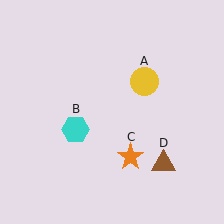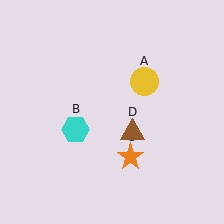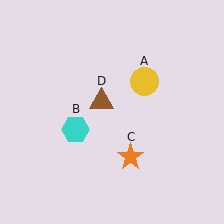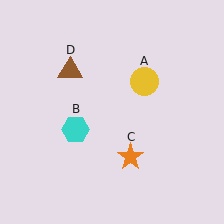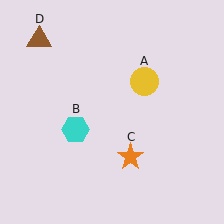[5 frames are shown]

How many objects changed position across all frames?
1 object changed position: brown triangle (object D).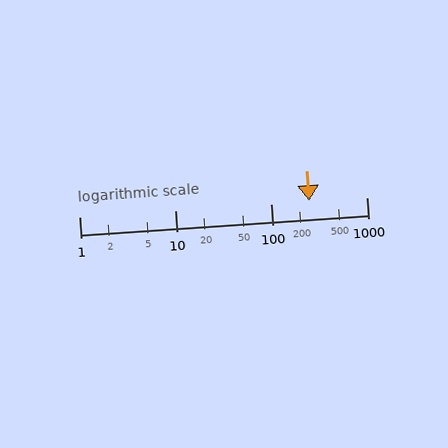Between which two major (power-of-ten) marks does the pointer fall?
The pointer is between 100 and 1000.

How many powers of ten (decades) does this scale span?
The scale spans 3 decades, from 1 to 1000.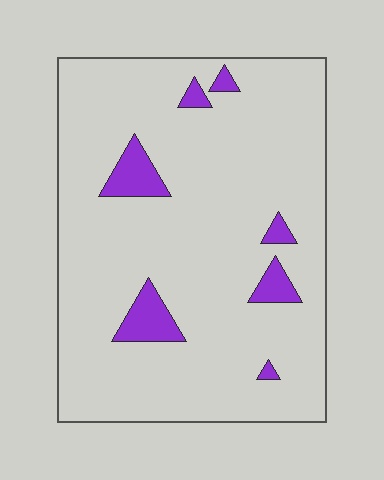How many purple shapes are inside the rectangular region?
7.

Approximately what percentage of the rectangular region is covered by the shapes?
Approximately 10%.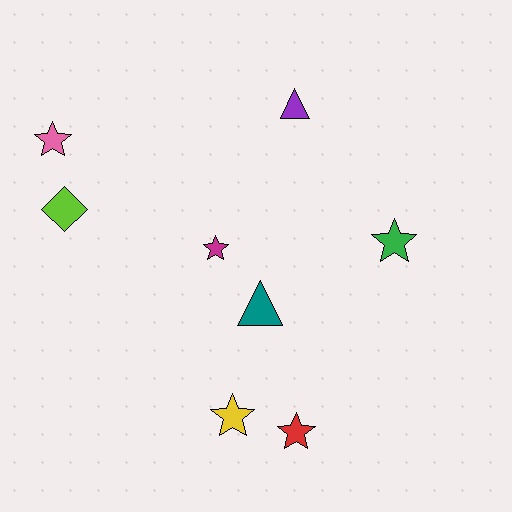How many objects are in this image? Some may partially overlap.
There are 8 objects.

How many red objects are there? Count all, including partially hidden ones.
There is 1 red object.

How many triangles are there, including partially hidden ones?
There are 2 triangles.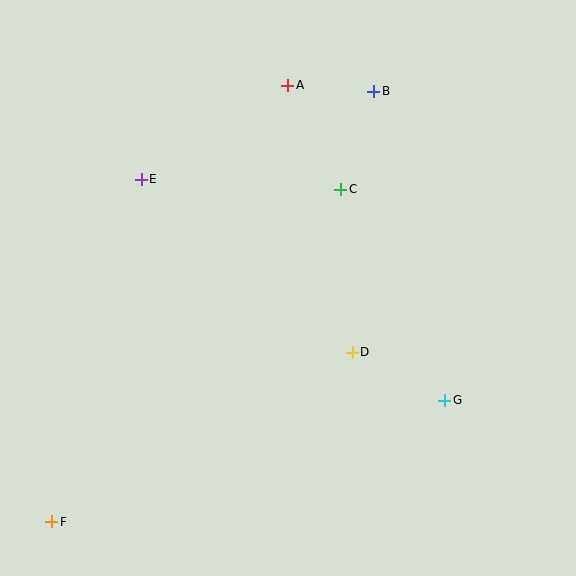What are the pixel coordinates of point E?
Point E is at (141, 179).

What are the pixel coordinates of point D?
Point D is at (352, 352).